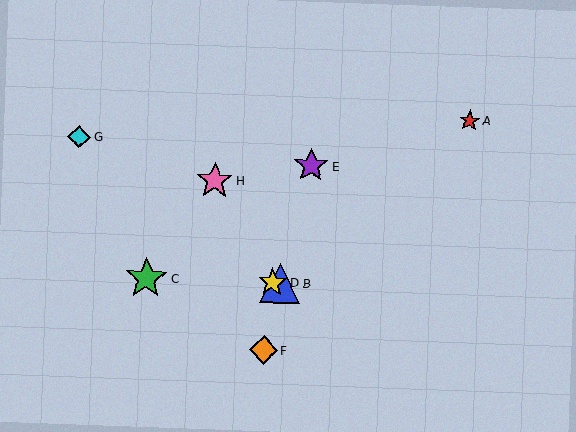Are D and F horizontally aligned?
No, D is at y≈283 and F is at y≈350.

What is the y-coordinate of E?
Object E is at y≈165.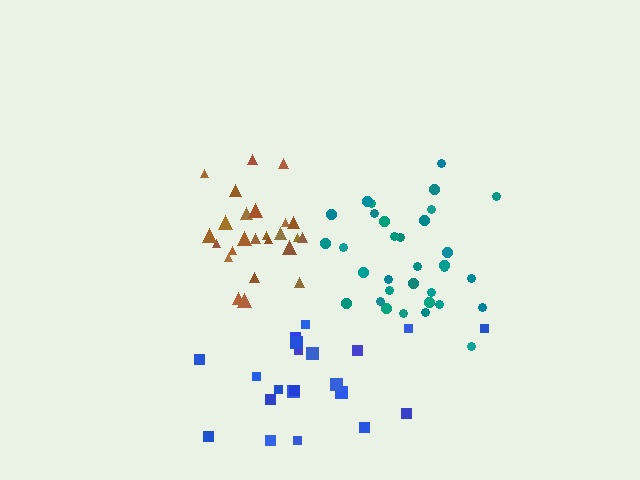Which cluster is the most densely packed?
Brown.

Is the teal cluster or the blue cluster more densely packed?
Teal.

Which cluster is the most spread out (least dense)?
Blue.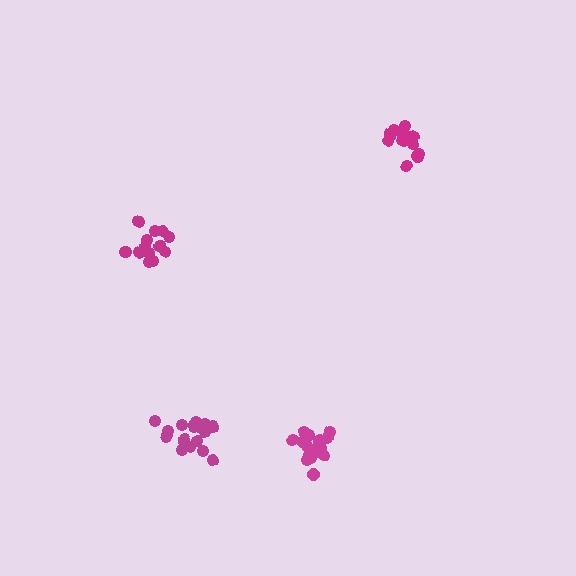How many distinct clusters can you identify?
There are 4 distinct clusters.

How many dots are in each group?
Group 1: 14 dots, Group 2: 13 dots, Group 3: 18 dots, Group 4: 18 dots (63 total).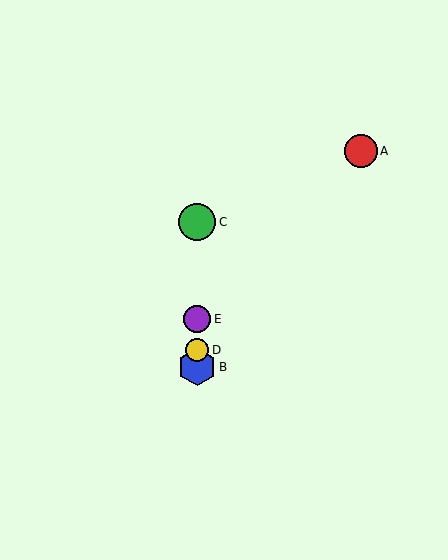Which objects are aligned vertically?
Objects B, C, D, E are aligned vertically.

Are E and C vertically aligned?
Yes, both are at x≈197.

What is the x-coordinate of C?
Object C is at x≈197.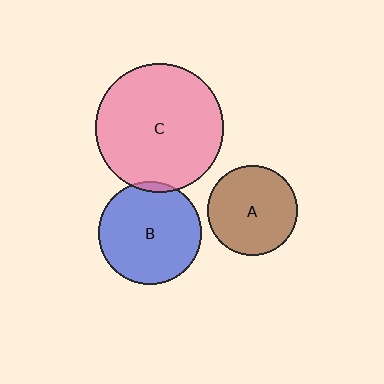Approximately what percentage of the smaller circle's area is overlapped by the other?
Approximately 5%.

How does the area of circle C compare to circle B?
Approximately 1.5 times.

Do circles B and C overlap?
Yes.